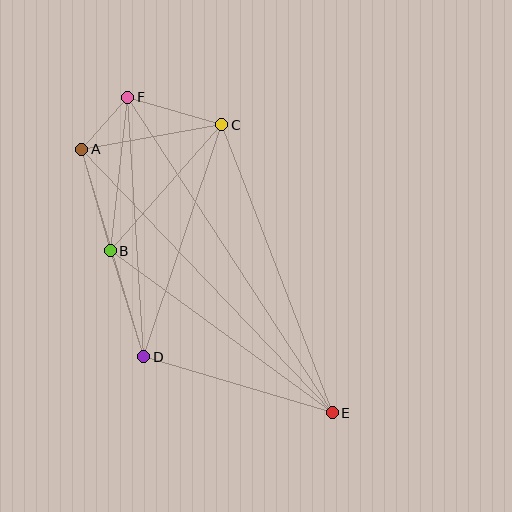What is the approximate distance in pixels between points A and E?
The distance between A and E is approximately 364 pixels.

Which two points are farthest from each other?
Points E and F are farthest from each other.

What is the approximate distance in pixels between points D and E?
The distance between D and E is approximately 197 pixels.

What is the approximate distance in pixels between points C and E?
The distance between C and E is approximately 309 pixels.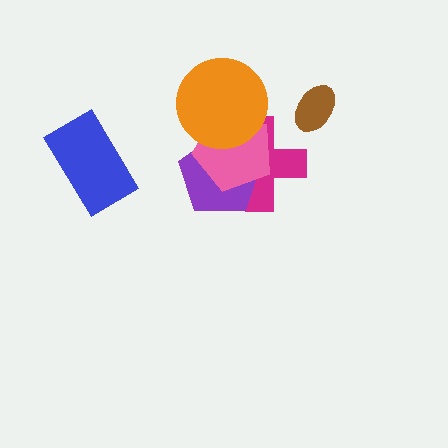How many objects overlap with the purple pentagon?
3 objects overlap with the purple pentagon.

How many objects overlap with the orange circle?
3 objects overlap with the orange circle.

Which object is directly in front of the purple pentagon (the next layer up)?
The pink pentagon is directly in front of the purple pentagon.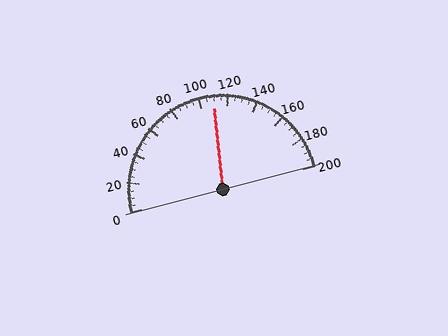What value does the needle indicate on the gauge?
The needle indicates approximately 110.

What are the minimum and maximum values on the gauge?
The gauge ranges from 0 to 200.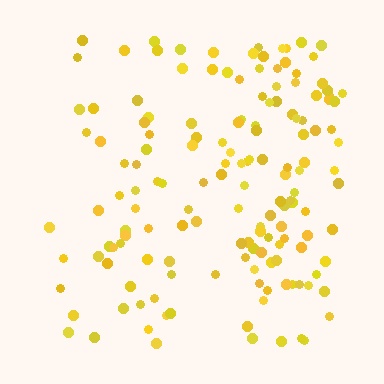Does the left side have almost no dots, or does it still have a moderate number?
Still a moderate number, just noticeably fewer than the right.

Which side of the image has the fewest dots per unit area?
The left.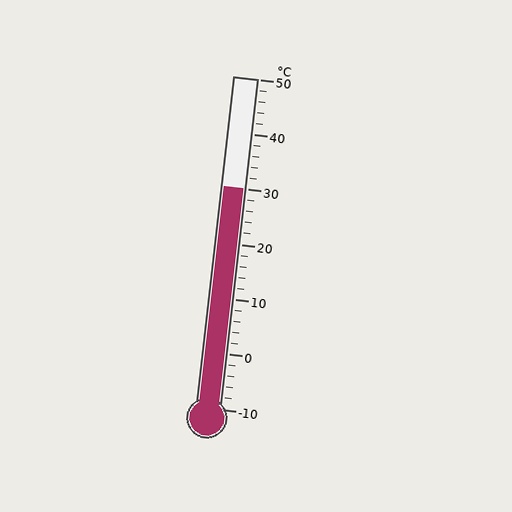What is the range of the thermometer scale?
The thermometer scale ranges from -10°C to 50°C.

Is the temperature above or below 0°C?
The temperature is above 0°C.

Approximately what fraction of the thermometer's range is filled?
The thermometer is filled to approximately 65% of its range.